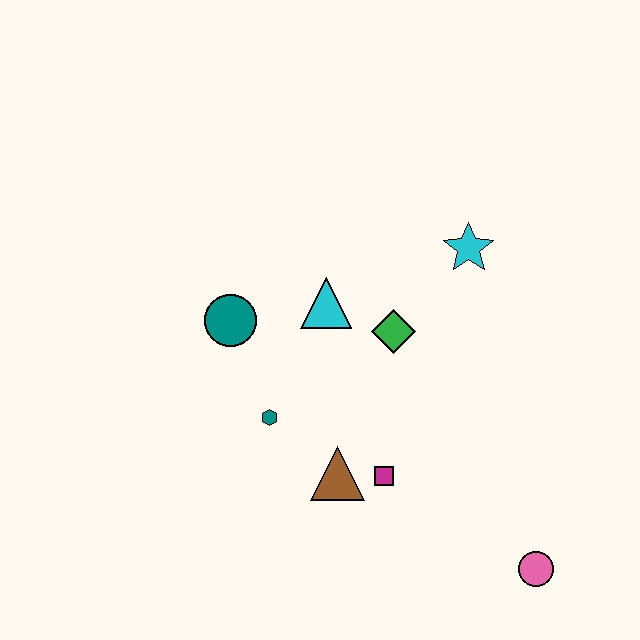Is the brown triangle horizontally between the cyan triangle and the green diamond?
Yes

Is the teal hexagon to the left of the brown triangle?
Yes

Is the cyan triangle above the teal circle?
Yes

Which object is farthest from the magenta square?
The cyan star is farthest from the magenta square.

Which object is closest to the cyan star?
The green diamond is closest to the cyan star.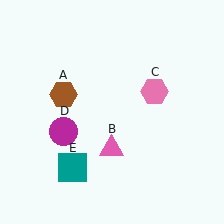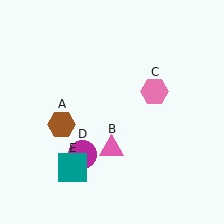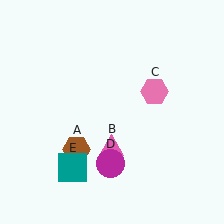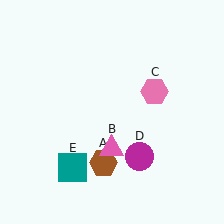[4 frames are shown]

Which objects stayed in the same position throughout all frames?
Pink triangle (object B) and pink hexagon (object C) and teal square (object E) remained stationary.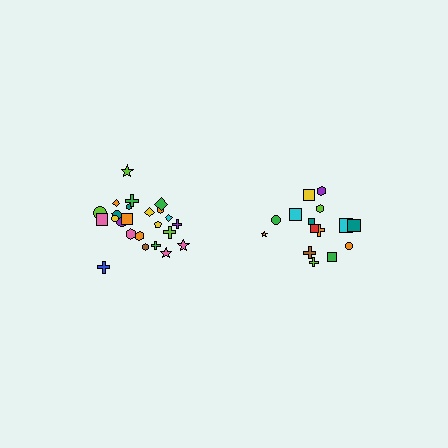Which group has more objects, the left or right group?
The left group.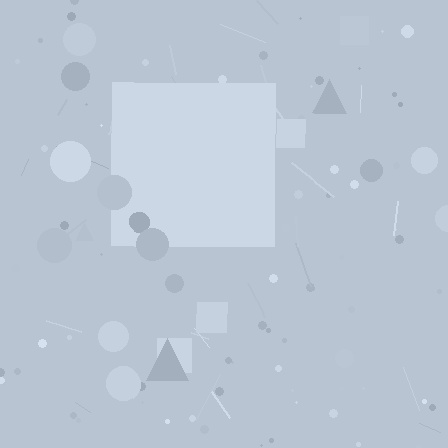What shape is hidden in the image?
A square is hidden in the image.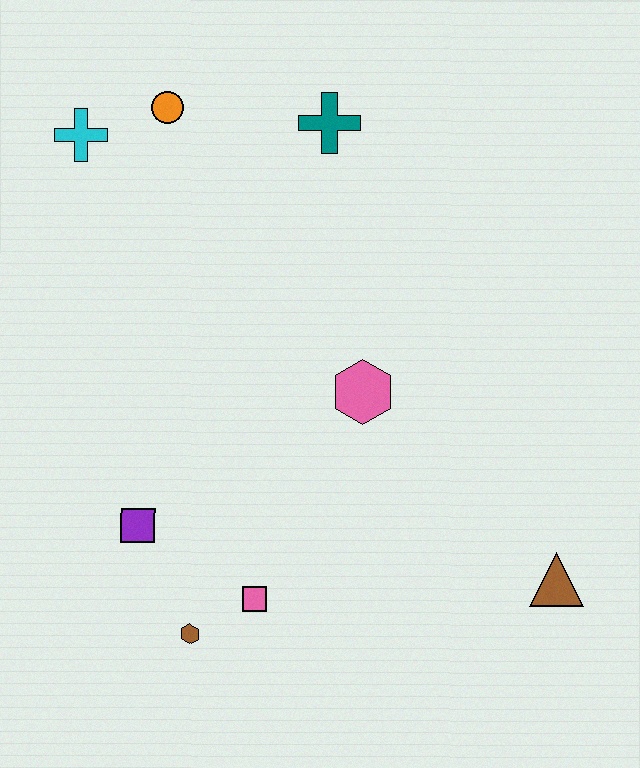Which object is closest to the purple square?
The brown hexagon is closest to the purple square.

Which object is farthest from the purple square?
The teal cross is farthest from the purple square.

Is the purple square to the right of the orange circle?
No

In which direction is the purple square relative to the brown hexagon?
The purple square is above the brown hexagon.